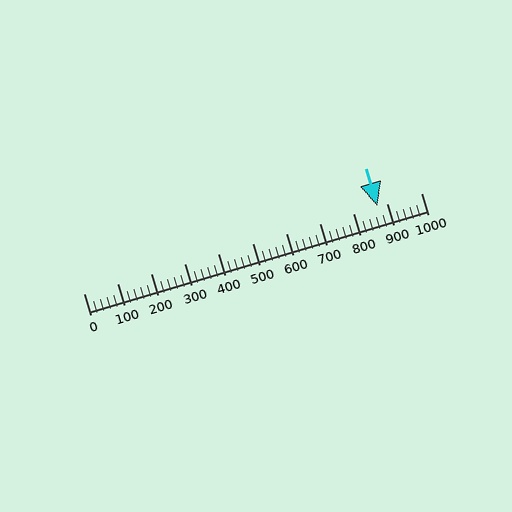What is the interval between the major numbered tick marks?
The major tick marks are spaced 100 units apart.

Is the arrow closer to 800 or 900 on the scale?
The arrow is closer to 900.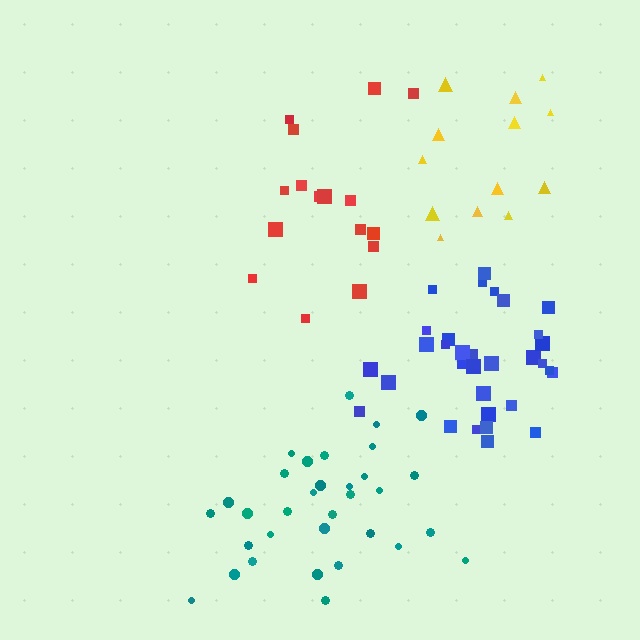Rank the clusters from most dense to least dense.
blue, teal, red, yellow.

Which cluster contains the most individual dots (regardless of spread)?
Teal (33).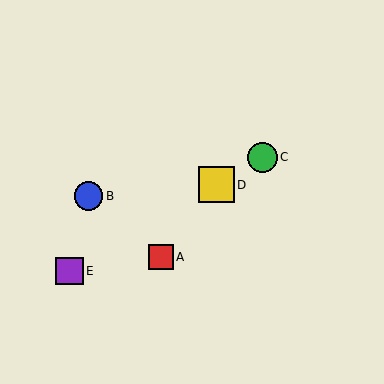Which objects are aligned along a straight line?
Objects C, D, E are aligned along a straight line.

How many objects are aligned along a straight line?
3 objects (C, D, E) are aligned along a straight line.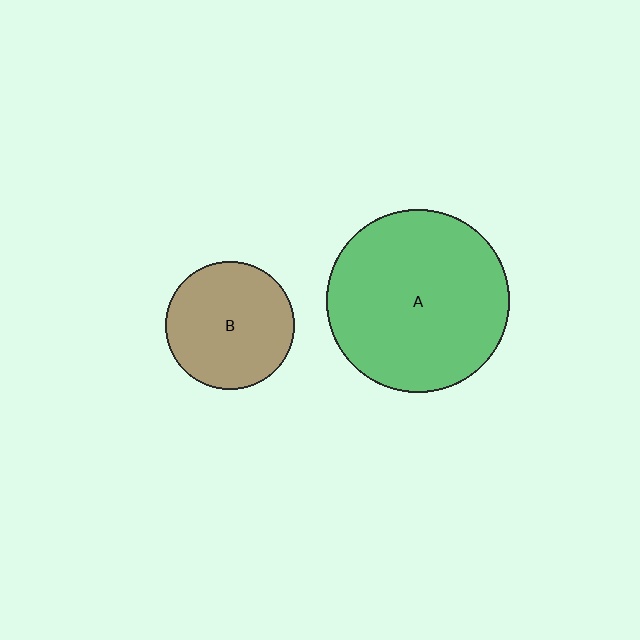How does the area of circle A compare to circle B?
Approximately 2.0 times.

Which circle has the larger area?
Circle A (green).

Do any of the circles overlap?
No, none of the circles overlap.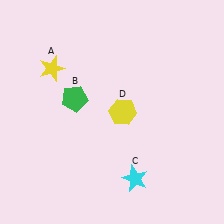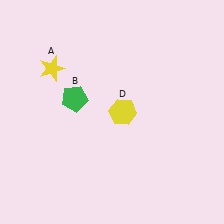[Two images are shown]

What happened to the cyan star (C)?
The cyan star (C) was removed in Image 2. It was in the bottom-right area of Image 1.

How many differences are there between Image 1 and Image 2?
There is 1 difference between the two images.